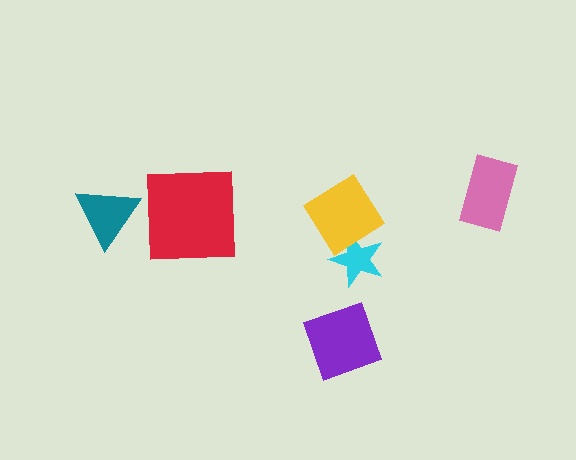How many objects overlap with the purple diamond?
0 objects overlap with the purple diamond.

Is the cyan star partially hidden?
Yes, it is partially covered by another shape.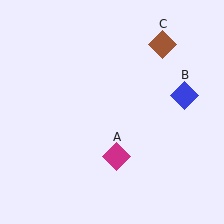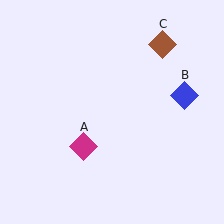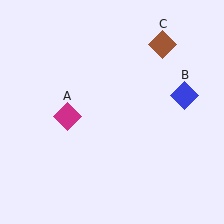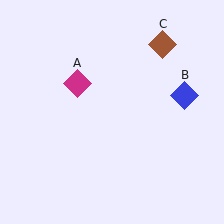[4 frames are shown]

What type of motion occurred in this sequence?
The magenta diamond (object A) rotated clockwise around the center of the scene.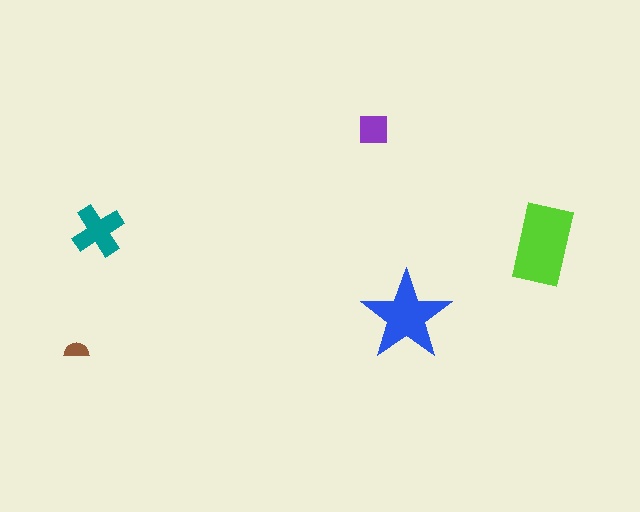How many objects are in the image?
There are 5 objects in the image.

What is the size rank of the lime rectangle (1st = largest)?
1st.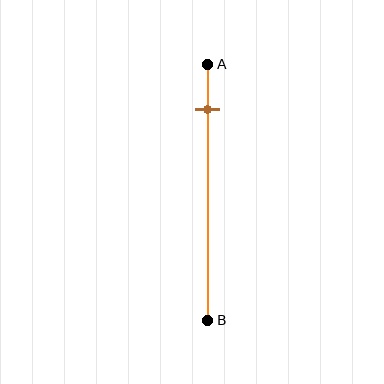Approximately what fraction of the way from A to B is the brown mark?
The brown mark is approximately 20% of the way from A to B.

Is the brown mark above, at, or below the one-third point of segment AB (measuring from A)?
The brown mark is above the one-third point of segment AB.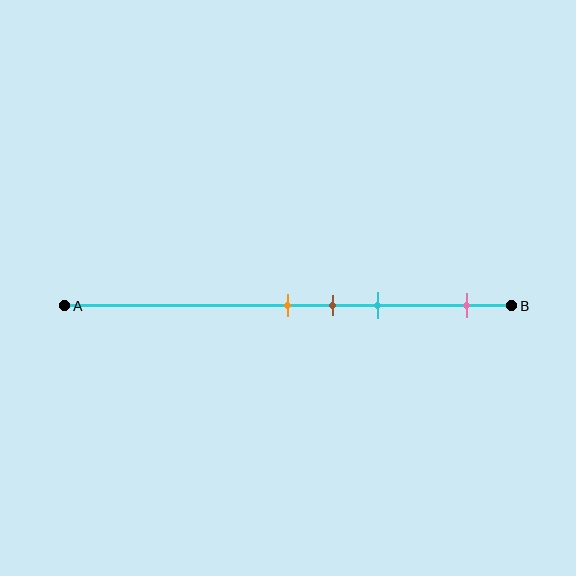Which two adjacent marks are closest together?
The orange and brown marks are the closest adjacent pair.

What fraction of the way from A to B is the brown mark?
The brown mark is approximately 60% (0.6) of the way from A to B.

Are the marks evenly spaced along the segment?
No, the marks are not evenly spaced.